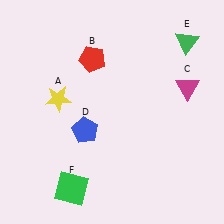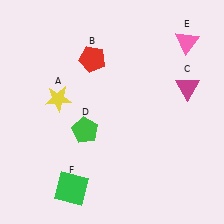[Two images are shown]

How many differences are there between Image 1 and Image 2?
There are 2 differences between the two images.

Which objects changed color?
D changed from blue to green. E changed from green to pink.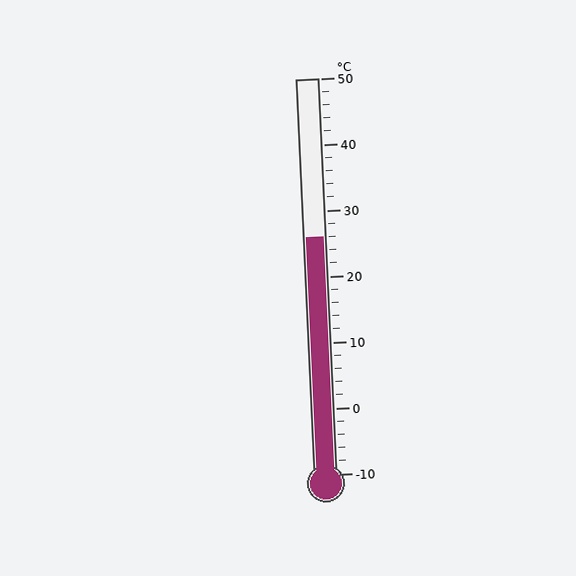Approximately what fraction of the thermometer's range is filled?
The thermometer is filled to approximately 60% of its range.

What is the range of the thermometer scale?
The thermometer scale ranges from -10°C to 50°C.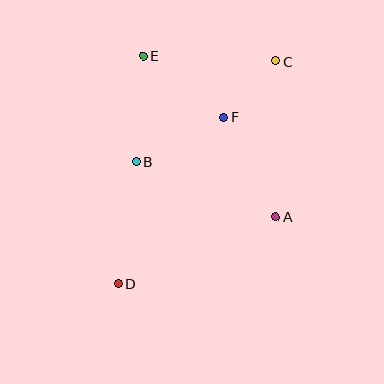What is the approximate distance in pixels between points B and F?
The distance between B and F is approximately 98 pixels.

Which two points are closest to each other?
Points C and F are closest to each other.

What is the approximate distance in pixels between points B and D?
The distance between B and D is approximately 123 pixels.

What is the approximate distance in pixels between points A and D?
The distance between A and D is approximately 171 pixels.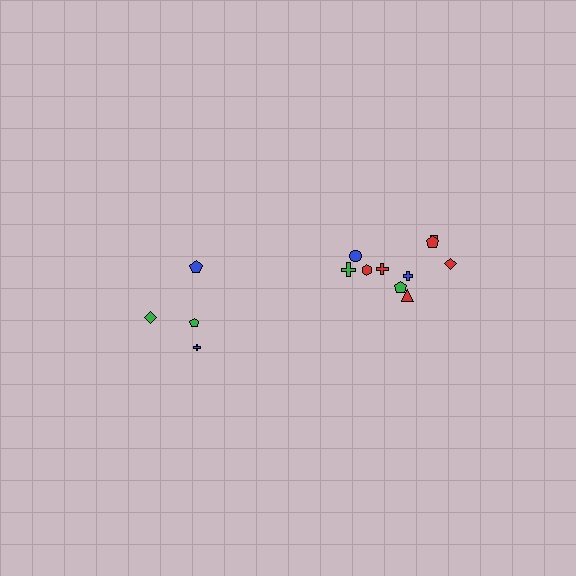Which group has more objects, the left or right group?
The right group.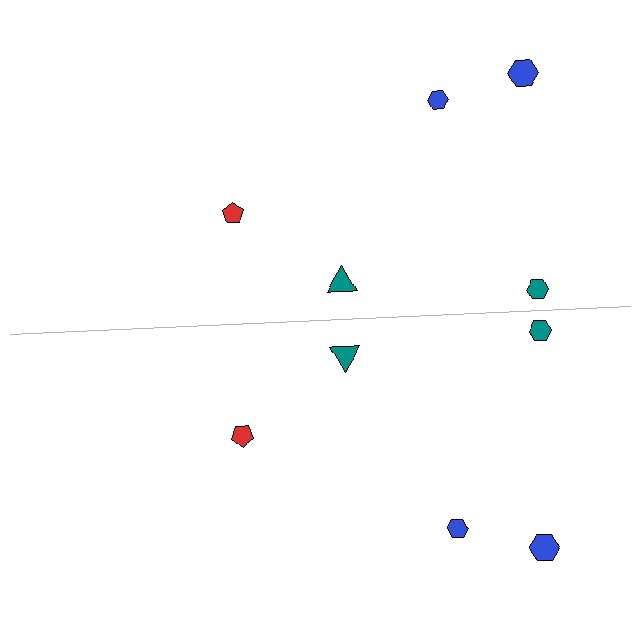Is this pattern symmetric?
Yes, this pattern has bilateral (reflection) symmetry.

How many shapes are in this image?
There are 10 shapes in this image.